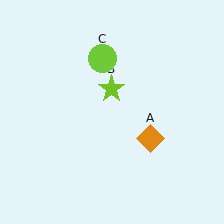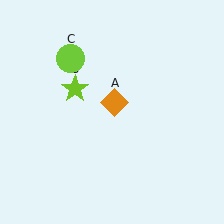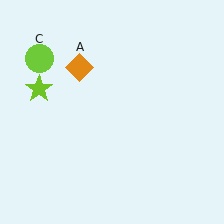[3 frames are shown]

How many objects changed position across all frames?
3 objects changed position: orange diamond (object A), lime star (object B), lime circle (object C).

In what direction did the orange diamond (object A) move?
The orange diamond (object A) moved up and to the left.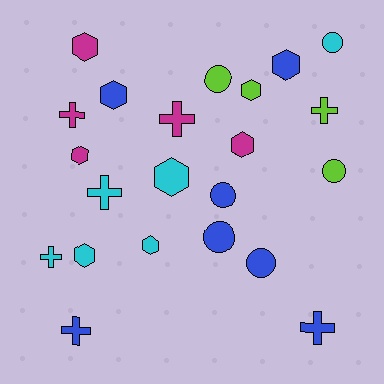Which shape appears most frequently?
Hexagon, with 9 objects.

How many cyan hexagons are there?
There are 3 cyan hexagons.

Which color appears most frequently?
Blue, with 7 objects.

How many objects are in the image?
There are 22 objects.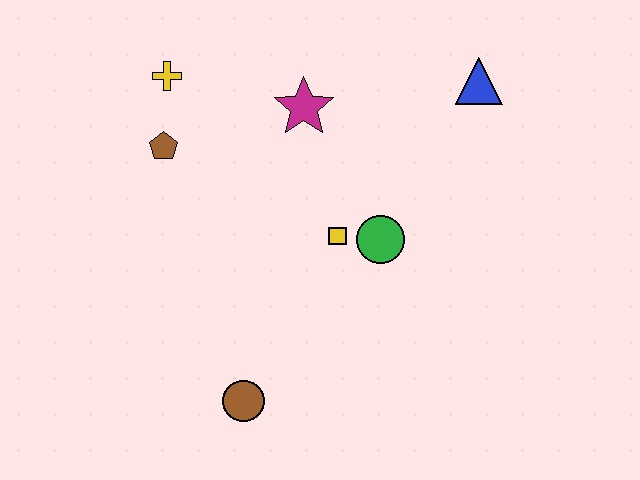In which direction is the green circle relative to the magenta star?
The green circle is below the magenta star.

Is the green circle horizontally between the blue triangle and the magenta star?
Yes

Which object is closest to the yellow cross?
The brown pentagon is closest to the yellow cross.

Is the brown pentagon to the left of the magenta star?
Yes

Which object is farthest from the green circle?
The yellow cross is farthest from the green circle.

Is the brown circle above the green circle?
No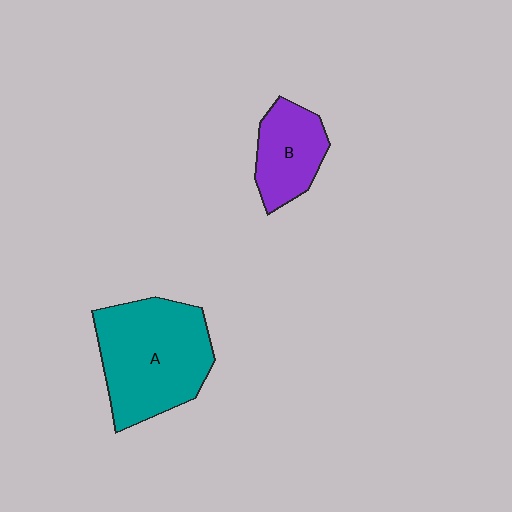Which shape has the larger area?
Shape A (teal).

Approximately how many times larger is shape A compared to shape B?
Approximately 2.0 times.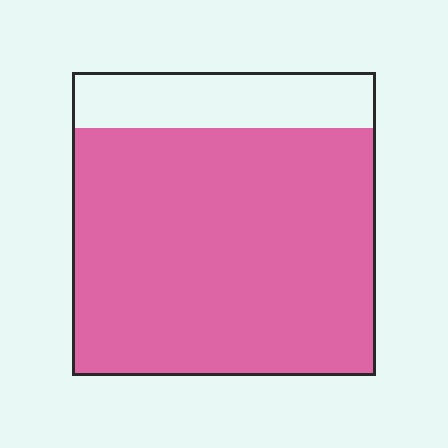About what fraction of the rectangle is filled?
About four fifths (4/5).